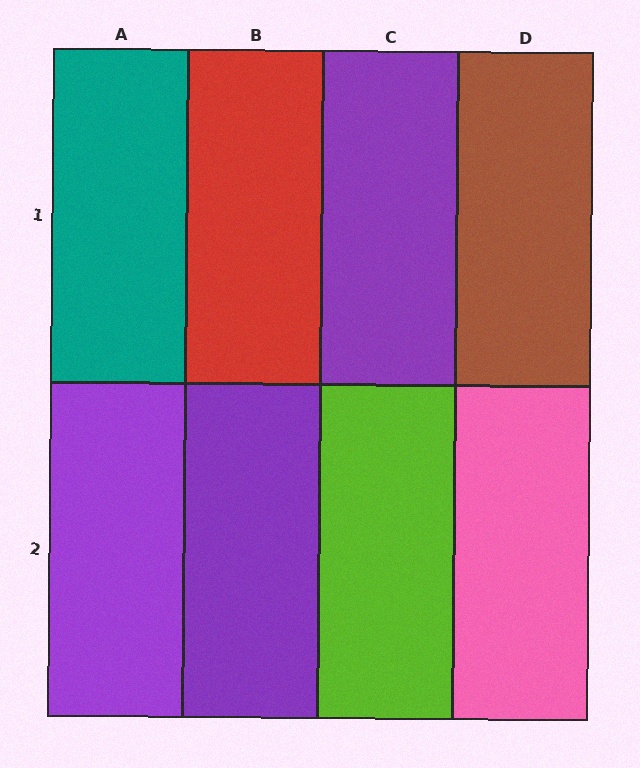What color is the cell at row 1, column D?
Brown.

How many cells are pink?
1 cell is pink.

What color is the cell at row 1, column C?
Purple.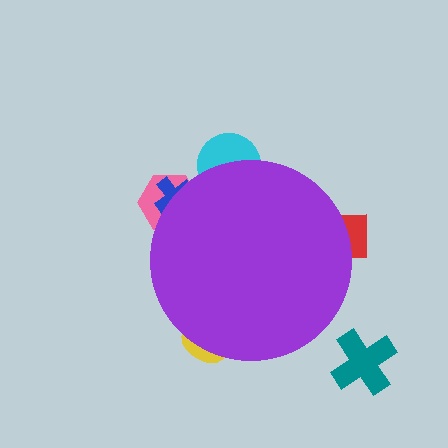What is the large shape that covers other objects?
A purple circle.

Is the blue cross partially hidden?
Yes, the blue cross is partially hidden behind the purple circle.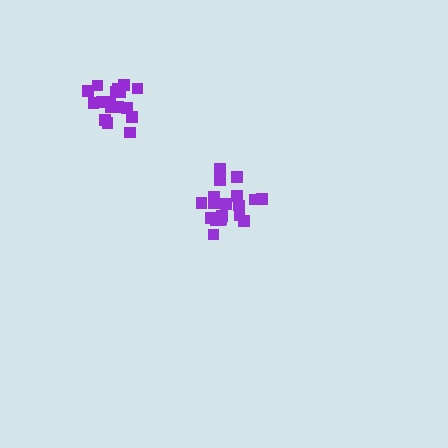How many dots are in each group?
Group 1: 19 dots, Group 2: 18 dots (37 total).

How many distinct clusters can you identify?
There are 2 distinct clusters.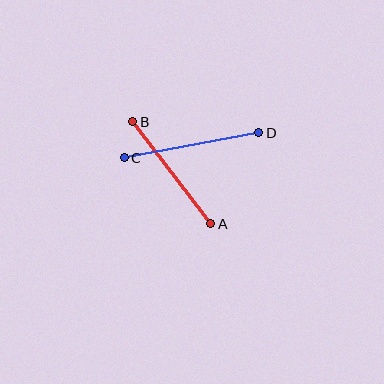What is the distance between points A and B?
The distance is approximately 129 pixels.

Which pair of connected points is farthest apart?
Points C and D are farthest apart.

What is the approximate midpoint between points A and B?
The midpoint is at approximately (172, 173) pixels.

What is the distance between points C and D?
The distance is approximately 137 pixels.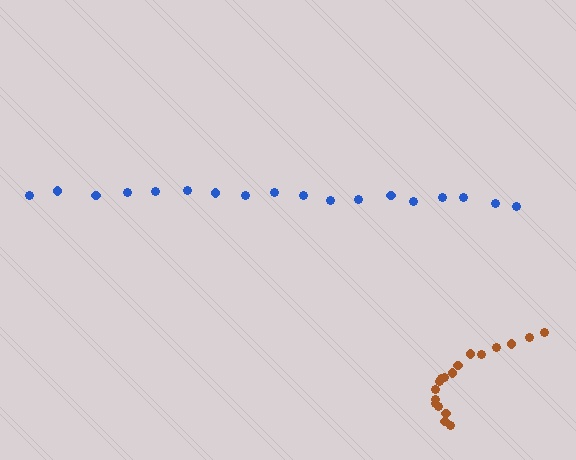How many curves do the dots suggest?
There are 2 distinct paths.